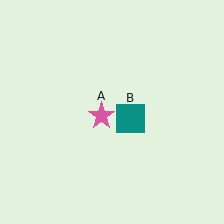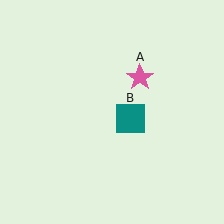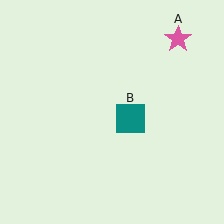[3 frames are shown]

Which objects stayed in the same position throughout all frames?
Teal square (object B) remained stationary.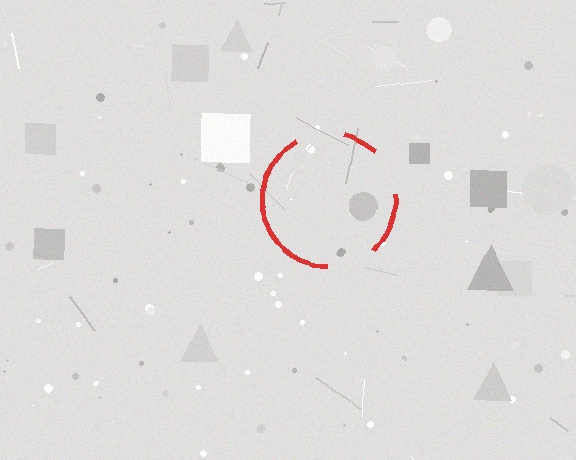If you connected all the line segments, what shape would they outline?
They would outline a circle.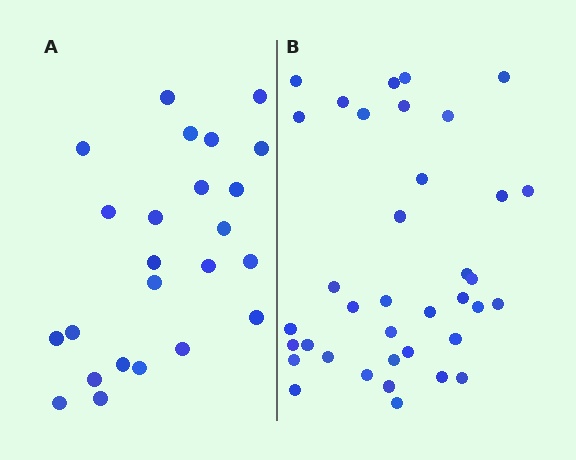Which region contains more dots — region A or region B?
Region B (the right region) has more dots.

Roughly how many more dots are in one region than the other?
Region B has approximately 15 more dots than region A.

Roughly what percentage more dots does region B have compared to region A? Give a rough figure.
About 55% more.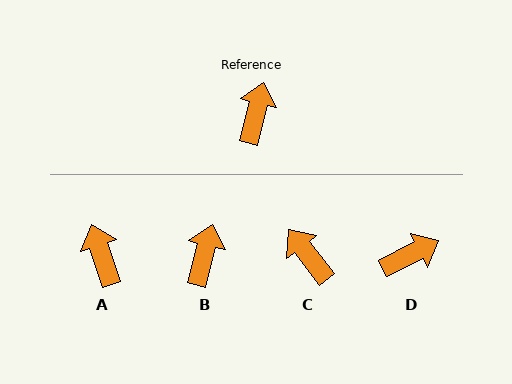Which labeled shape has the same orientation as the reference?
B.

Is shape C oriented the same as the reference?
No, it is off by about 52 degrees.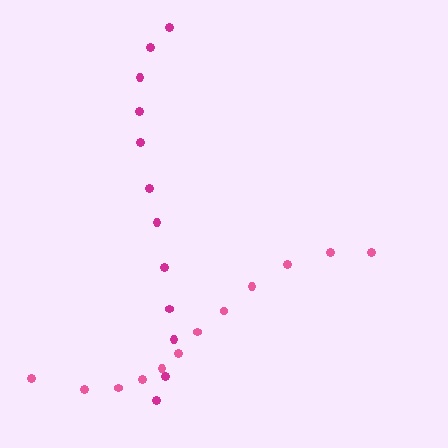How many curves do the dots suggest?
There are 2 distinct paths.